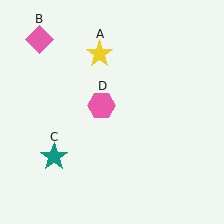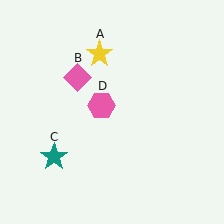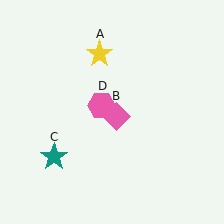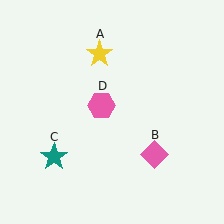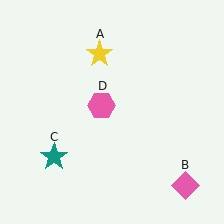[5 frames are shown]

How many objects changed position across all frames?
1 object changed position: pink diamond (object B).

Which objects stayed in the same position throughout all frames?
Yellow star (object A) and teal star (object C) and pink hexagon (object D) remained stationary.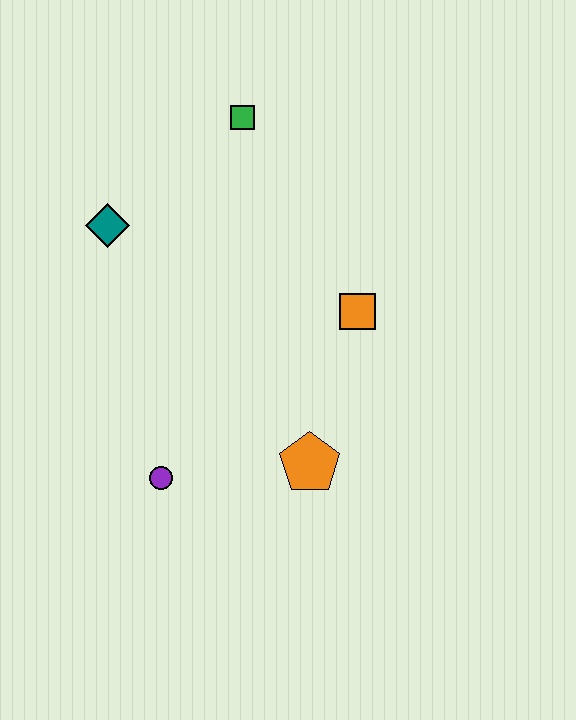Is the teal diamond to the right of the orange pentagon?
No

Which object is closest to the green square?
The teal diamond is closest to the green square.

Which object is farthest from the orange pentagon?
The green square is farthest from the orange pentagon.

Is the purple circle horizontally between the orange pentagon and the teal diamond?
Yes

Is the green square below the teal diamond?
No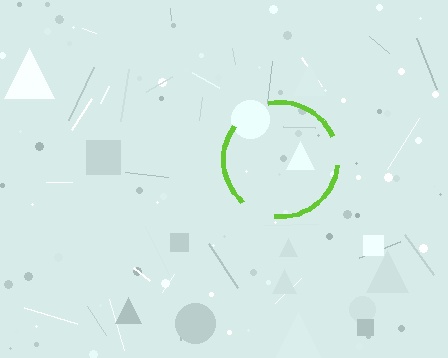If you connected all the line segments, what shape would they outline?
They would outline a circle.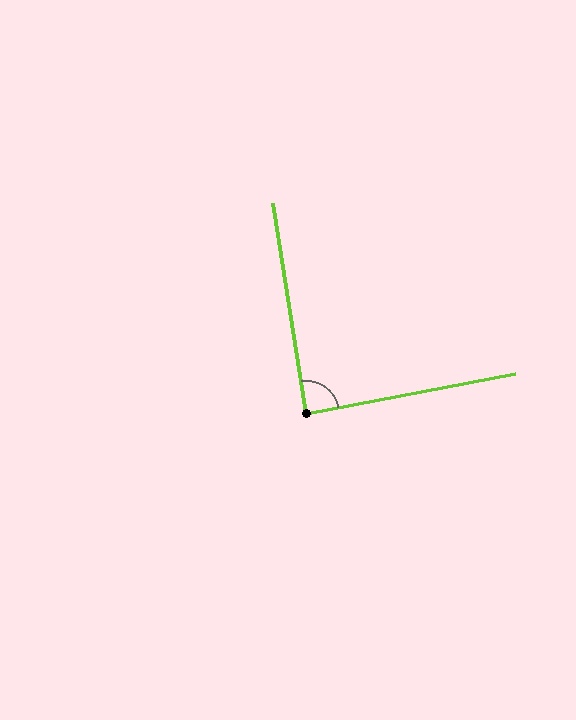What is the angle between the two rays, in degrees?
Approximately 88 degrees.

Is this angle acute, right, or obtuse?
It is approximately a right angle.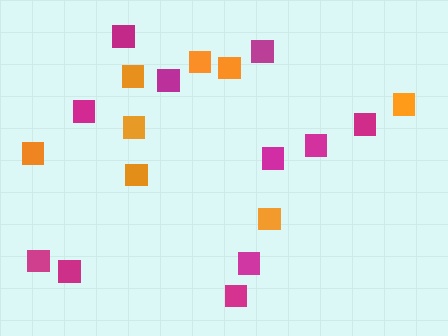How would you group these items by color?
There are 2 groups: one group of orange squares (8) and one group of magenta squares (11).